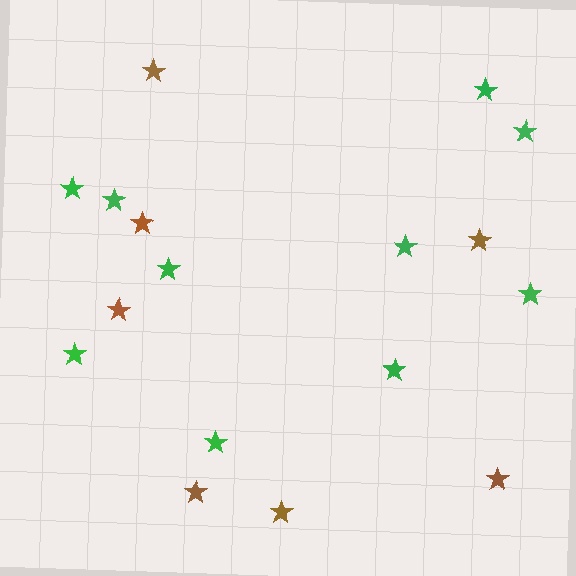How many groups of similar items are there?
There are 2 groups: one group of brown stars (7) and one group of green stars (10).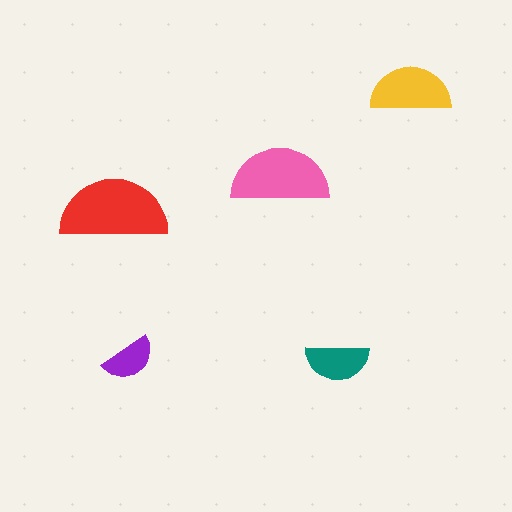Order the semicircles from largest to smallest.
the red one, the pink one, the yellow one, the teal one, the purple one.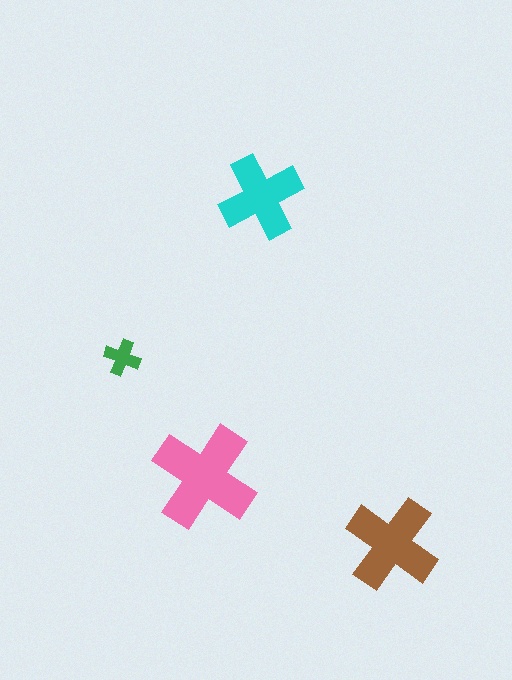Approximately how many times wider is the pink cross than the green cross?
About 3 times wider.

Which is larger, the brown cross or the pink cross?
The pink one.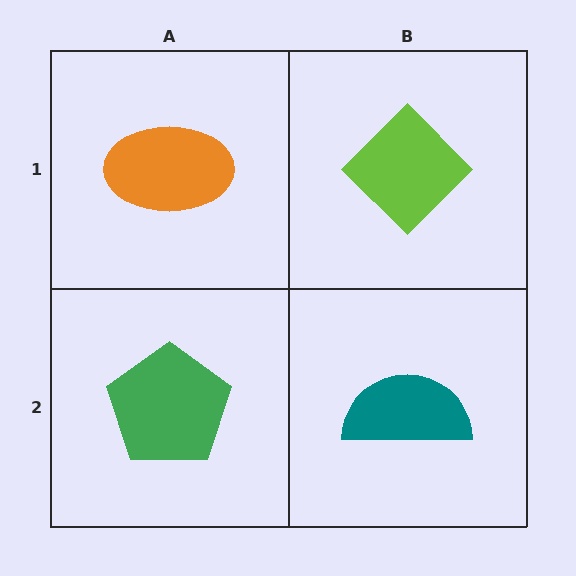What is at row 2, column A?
A green pentagon.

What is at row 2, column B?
A teal semicircle.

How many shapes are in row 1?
2 shapes.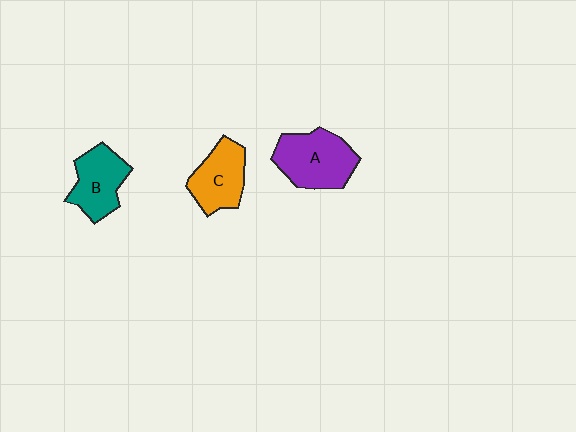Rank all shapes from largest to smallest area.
From largest to smallest: A (purple), B (teal), C (orange).